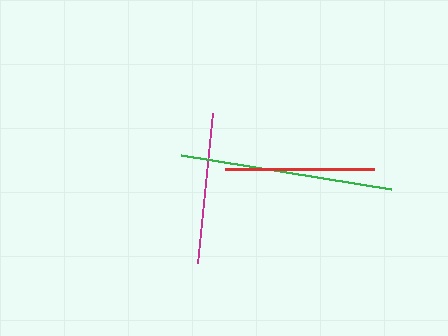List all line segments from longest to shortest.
From longest to shortest: green, magenta, red.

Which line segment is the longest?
The green line is the longest at approximately 212 pixels.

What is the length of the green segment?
The green segment is approximately 212 pixels long.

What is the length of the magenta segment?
The magenta segment is approximately 151 pixels long.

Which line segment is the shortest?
The red line is the shortest at approximately 148 pixels.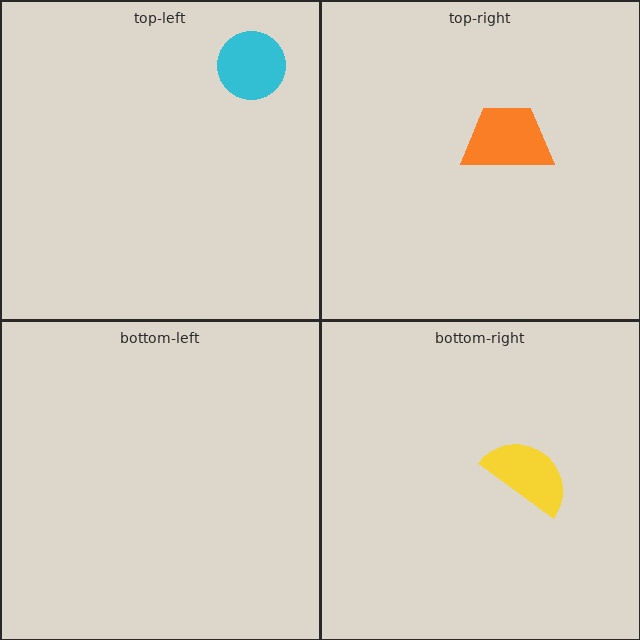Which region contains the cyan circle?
The top-left region.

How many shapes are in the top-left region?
1.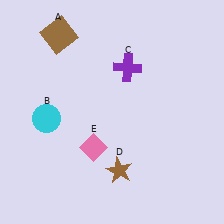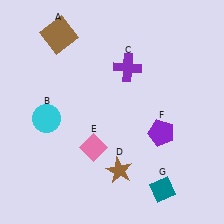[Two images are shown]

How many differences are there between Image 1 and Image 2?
There are 2 differences between the two images.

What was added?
A purple pentagon (F), a teal diamond (G) were added in Image 2.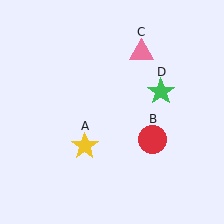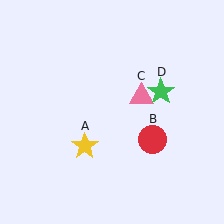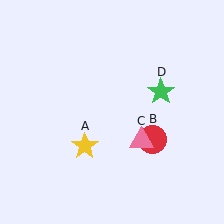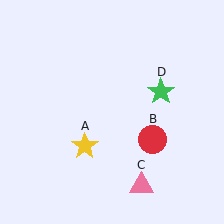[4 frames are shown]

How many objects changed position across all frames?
1 object changed position: pink triangle (object C).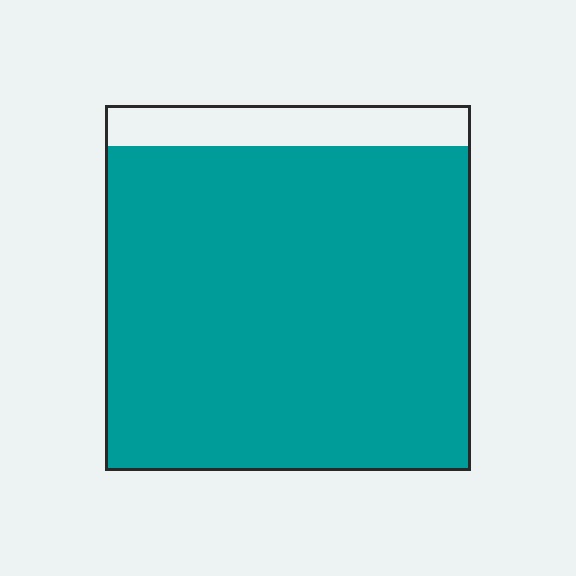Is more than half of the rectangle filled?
Yes.